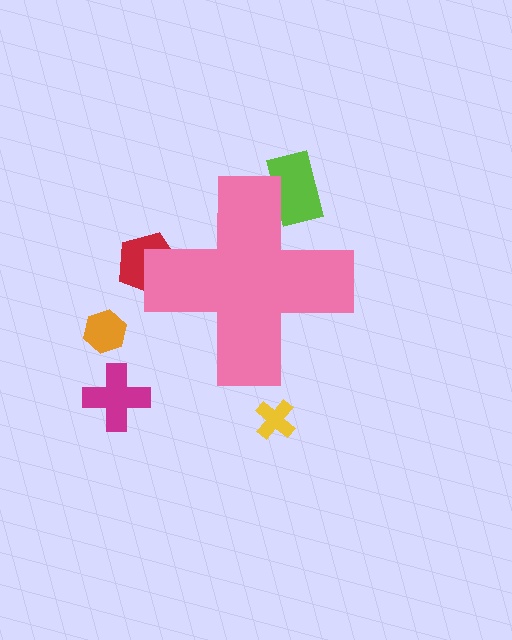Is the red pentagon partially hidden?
Yes, the red pentagon is partially hidden behind the pink cross.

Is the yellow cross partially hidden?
No, the yellow cross is fully visible.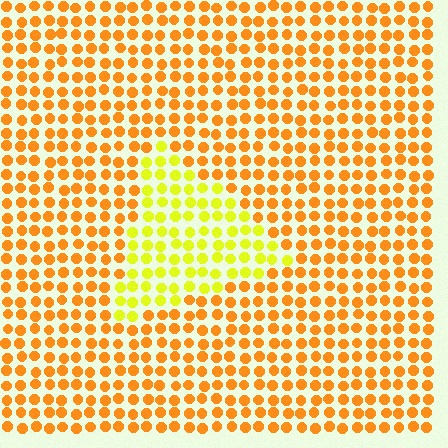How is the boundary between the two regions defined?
The boundary is defined purely by a slight shift in hue (about 36 degrees). Spacing, size, and orientation are identical on both sides.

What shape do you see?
I see a triangle.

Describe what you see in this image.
The image is filled with small orange elements in a uniform arrangement. A triangle-shaped region is visible where the elements are tinted to a slightly different hue, forming a subtle color boundary.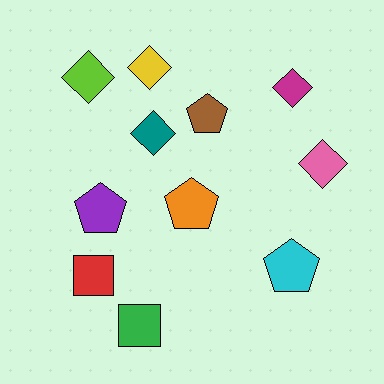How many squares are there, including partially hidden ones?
There are 2 squares.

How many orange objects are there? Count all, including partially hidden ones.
There is 1 orange object.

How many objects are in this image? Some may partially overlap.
There are 11 objects.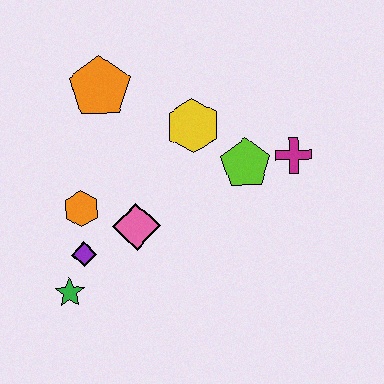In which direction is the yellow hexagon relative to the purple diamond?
The yellow hexagon is above the purple diamond.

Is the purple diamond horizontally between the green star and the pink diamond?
Yes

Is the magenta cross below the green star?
No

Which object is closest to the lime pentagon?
The magenta cross is closest to the lime pentagon.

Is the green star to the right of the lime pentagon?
No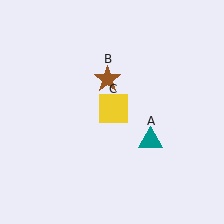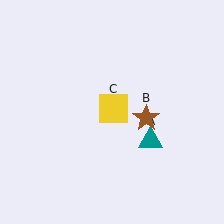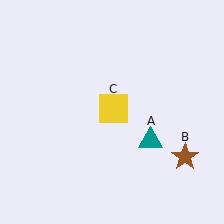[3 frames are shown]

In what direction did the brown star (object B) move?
The brown star (object B) moved down and to the right.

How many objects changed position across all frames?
1 object changed position: brown star (object B).